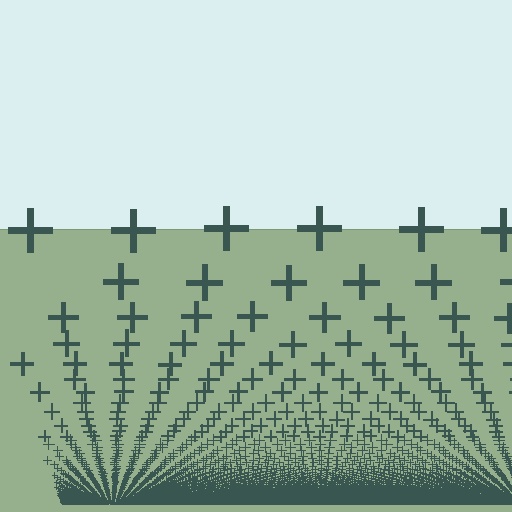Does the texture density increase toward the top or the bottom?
Density increases toward the bottom.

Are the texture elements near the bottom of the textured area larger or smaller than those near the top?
Smaller. The gradient is inverted — elements near the bottom are smaller and denser.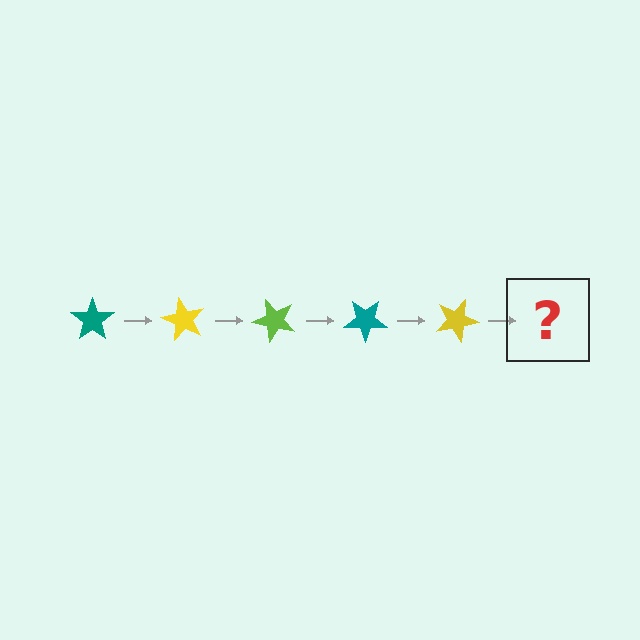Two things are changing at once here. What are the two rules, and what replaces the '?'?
The two rules are that it rotates 60 degrees each step and the color cycles through teal, yellow, and lime. The '?' should be a lime star, rotated 300 degrees from the start.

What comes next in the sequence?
The next element should be a lime star, rotated 300 degrees from the start.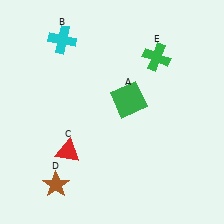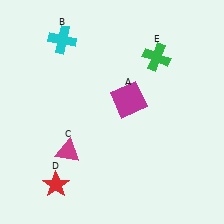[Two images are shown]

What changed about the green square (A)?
In Image 1, A is green. In Image 2, it changed to magenta.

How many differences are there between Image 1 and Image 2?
There are 3 differences between the two images.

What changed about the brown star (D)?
In Image 1, D is brown. In Image 2, it changed to red.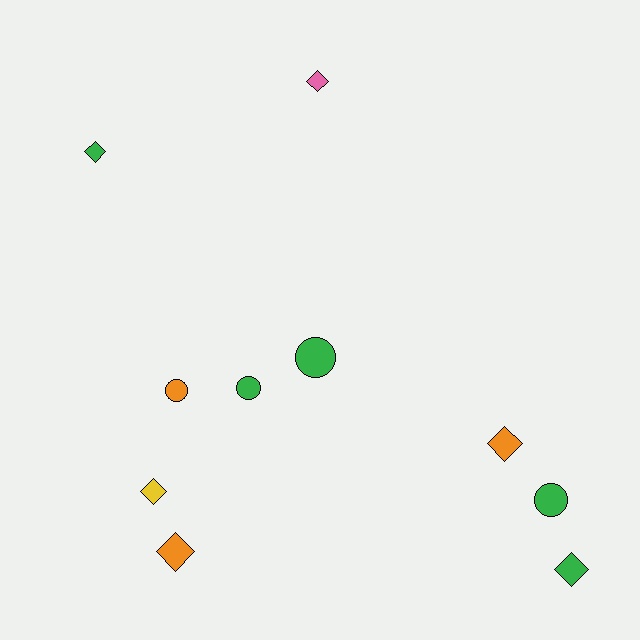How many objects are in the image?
There are 10 objects.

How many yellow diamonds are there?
There is 1 yellow diamond.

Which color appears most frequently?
Green, with 5 objects.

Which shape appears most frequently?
Diamond, with 6 objects.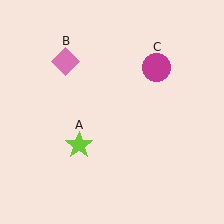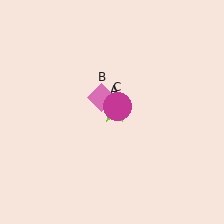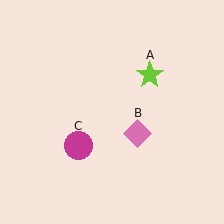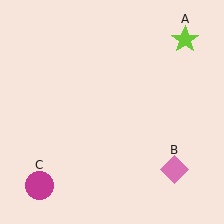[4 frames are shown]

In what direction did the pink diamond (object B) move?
The pink diamond (object B) moved down and to the right.